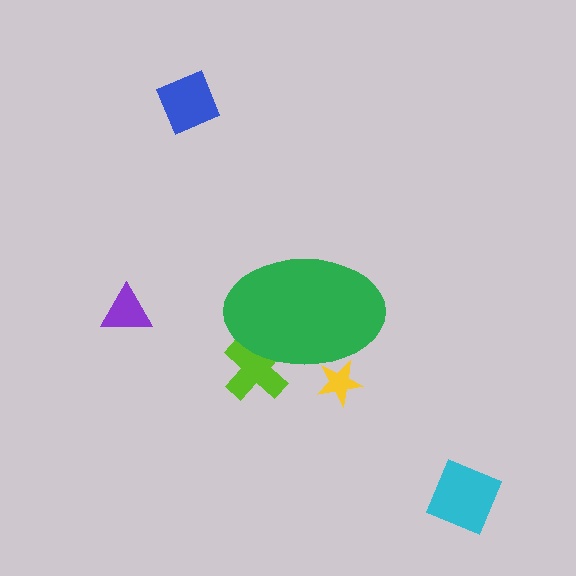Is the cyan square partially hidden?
No, the cyan square is fully visible.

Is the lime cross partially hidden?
Yes, the lime cross is partially hidden behind the green ellipse.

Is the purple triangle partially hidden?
No, the purple triangle is fully visible.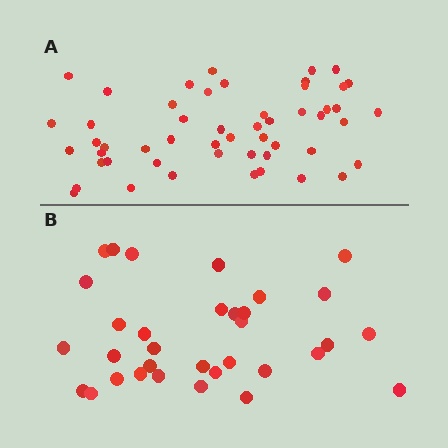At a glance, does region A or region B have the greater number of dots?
Region A (the top region) has more dots.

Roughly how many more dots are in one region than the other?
Region A has approximately 20 more dots than region B.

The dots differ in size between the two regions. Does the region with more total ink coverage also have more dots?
No. Region B has more total ink coverage because its dots are larger, but region A actually contains more individual dots. Total area can be misleading — the number of items is what matters here.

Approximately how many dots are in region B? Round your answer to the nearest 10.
About 30 dots. (The exact count is 33, which rounds to 30.)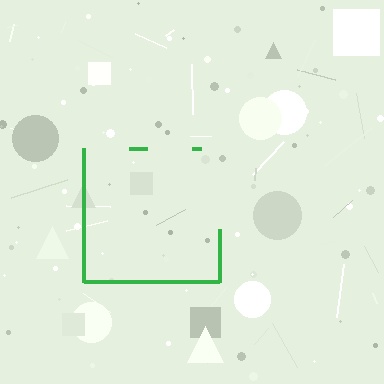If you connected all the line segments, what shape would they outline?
They would outline a square.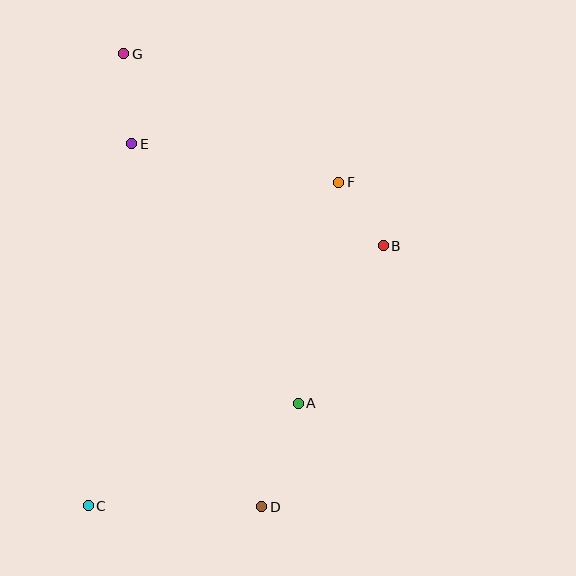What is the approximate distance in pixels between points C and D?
The distance between C and D is approximately 174 pixels.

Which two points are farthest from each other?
Points D and G are farthest from each other.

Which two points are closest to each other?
Points B and F are closest to each other.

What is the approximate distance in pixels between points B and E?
The distance between B and E is approximately 272 pixels.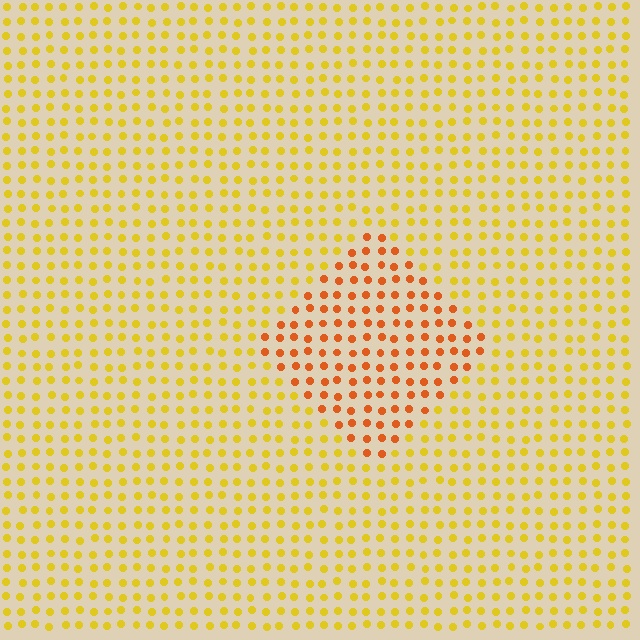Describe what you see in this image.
The image is filled with small yellow elements in a uniform arrangement. A diamond-shaped region is visible where the elements are tinted to a slightly different hue, forming a subtle color boundary.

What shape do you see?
I see a diamond.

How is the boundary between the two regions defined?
The boundary is defined purely by a slight shift in hue (about 34 degrees). Spacing, size, and orientation are identical on both sides.